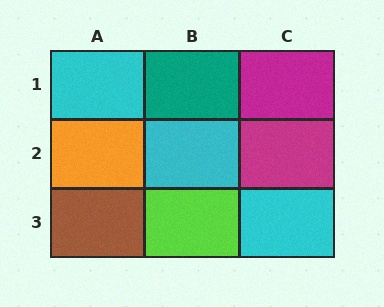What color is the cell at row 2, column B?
Cyan.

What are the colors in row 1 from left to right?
Cyan, teal, magenta.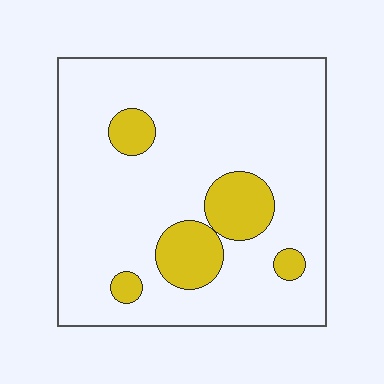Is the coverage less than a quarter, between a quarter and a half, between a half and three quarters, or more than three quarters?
Less than a quarter.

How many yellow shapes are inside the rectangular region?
5.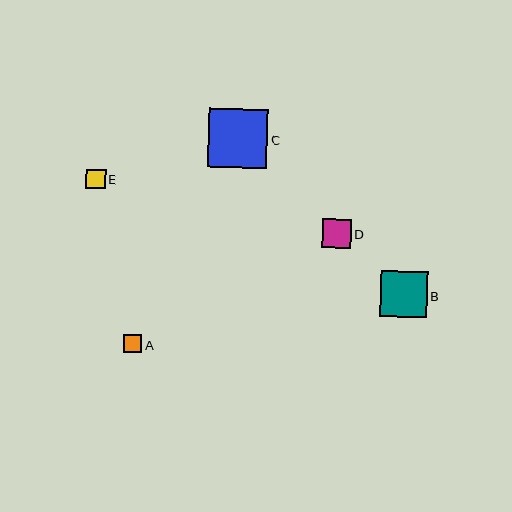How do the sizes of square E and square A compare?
Square E and square A are approximately the same size.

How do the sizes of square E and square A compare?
Square E and square A are approximately the same size.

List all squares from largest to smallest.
From largest to smallest: C, B, D, E, A.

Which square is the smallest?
Square A is the smallest with a size of approximately 18 pixels.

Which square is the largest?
Square C is the largest with a size of approximately 59 pixels.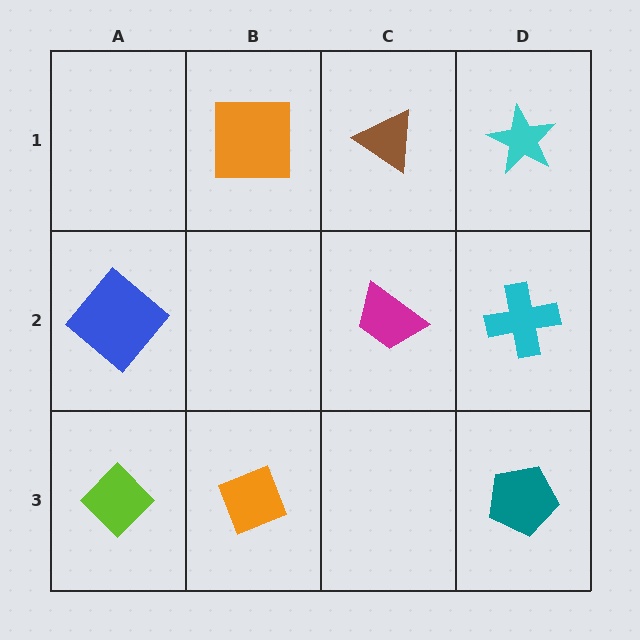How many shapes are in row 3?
3 shapes.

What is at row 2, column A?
A blue diamond.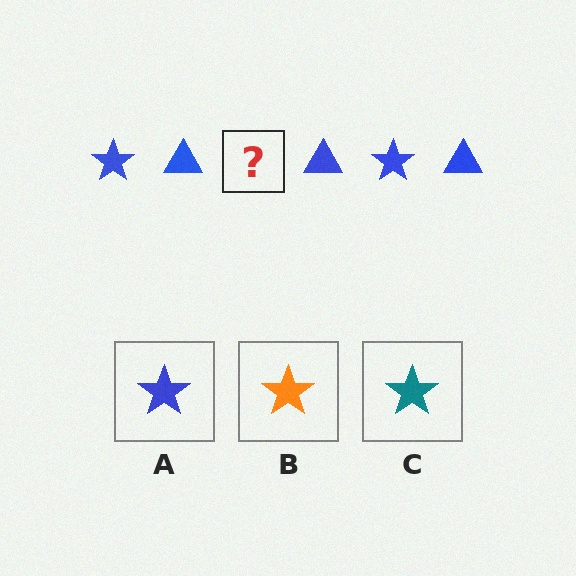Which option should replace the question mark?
Option A.